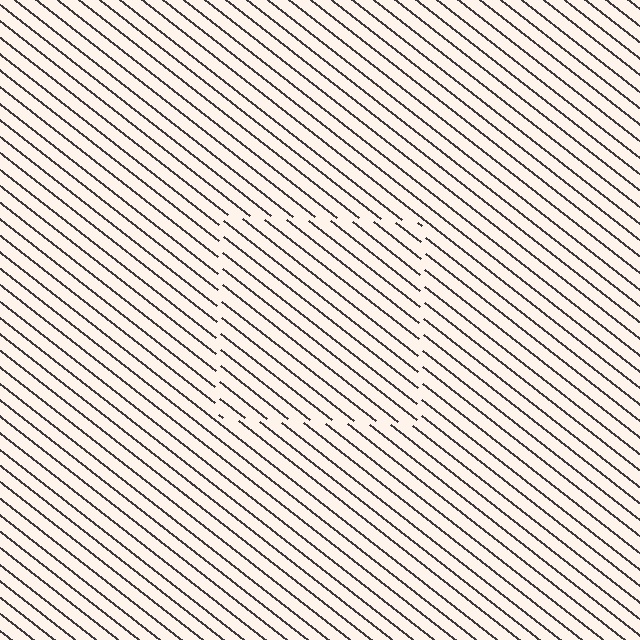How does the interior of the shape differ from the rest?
The interior of the shape contains the same grating, shifted by half a period — the contour is defined by the phase discontinuity where line-ends from the inner and outer gratings abut.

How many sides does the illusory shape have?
4 sides — the line-ends trace a square.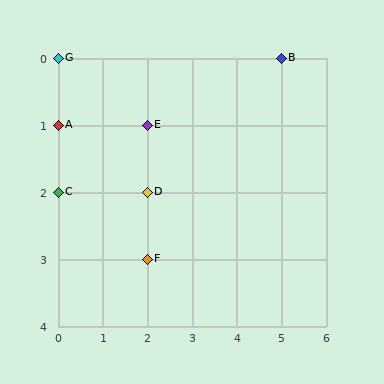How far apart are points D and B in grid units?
Points D and B are 3 columns and 2 rows apart (about 3.6 grid units diagonally).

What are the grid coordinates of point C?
Point C is at grid coordinates (0, 2).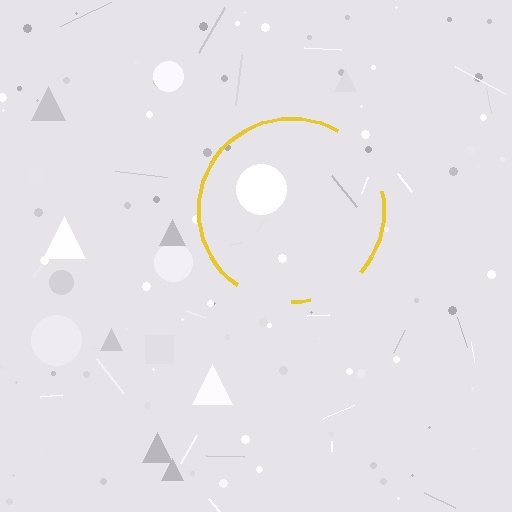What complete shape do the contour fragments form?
The contour fragments form a circle.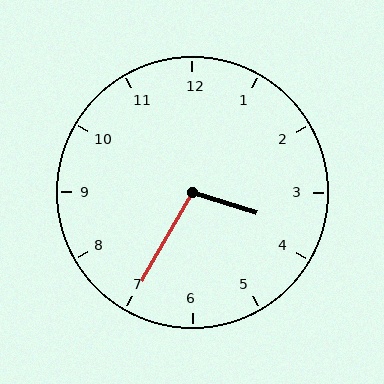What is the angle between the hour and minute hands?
Approximately 102 degrees.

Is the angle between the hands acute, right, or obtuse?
It is obtuse.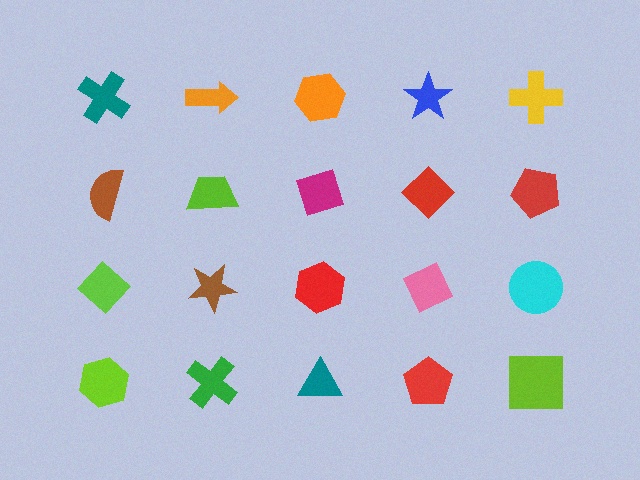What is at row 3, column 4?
A pink diamond.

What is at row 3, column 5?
A cyan circle.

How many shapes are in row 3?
5 shapes.